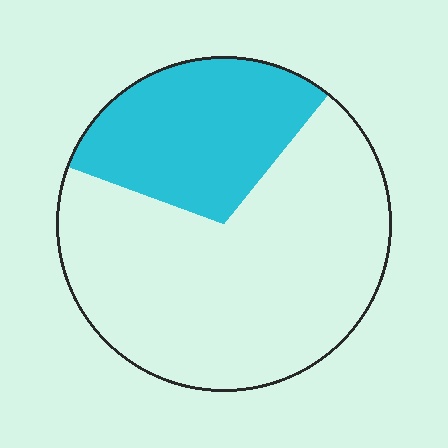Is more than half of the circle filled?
No.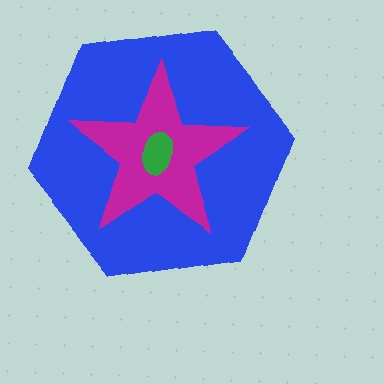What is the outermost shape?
The blue hexagon.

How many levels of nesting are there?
3.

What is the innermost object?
The green ellipse.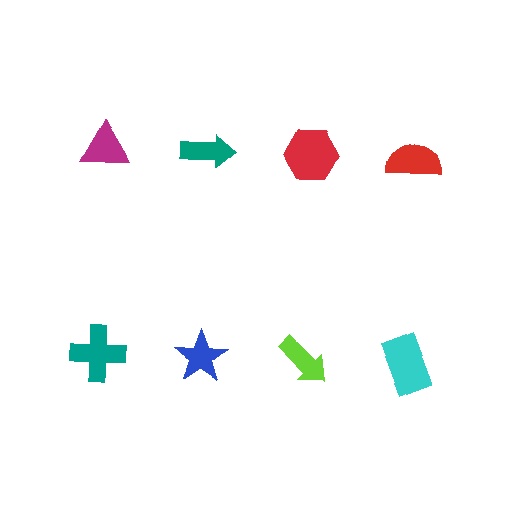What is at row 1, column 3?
A red hexagon.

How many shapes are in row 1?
4 shapes.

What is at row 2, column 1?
A teal cross.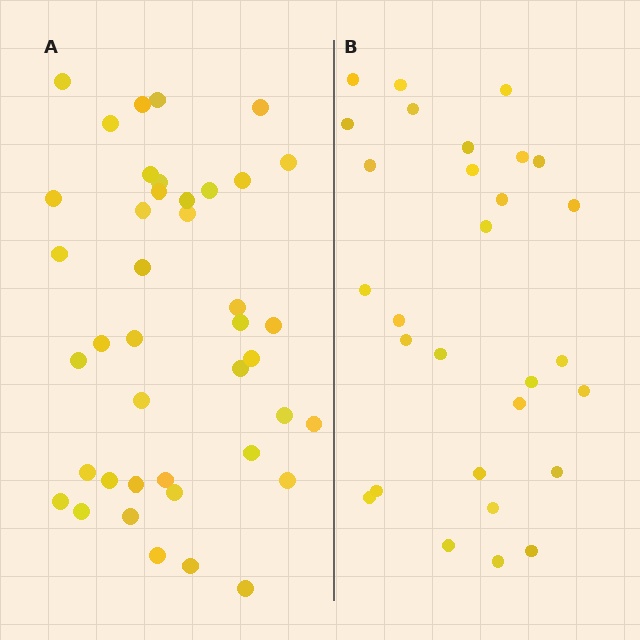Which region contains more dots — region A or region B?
Region A (the left region) has more dots.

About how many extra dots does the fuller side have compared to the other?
Region A has roughly 12 or so more dots than region B.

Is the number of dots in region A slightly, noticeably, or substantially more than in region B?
Region A has noticeably more, but not dramatically so. The ratio is roughly 1.4 to 1.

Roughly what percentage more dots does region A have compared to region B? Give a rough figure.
About 40% more.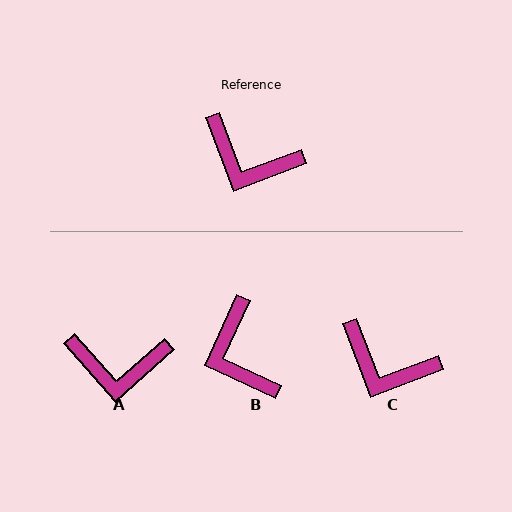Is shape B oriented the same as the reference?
No, it is off by about 45 degrees.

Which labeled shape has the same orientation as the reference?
C.